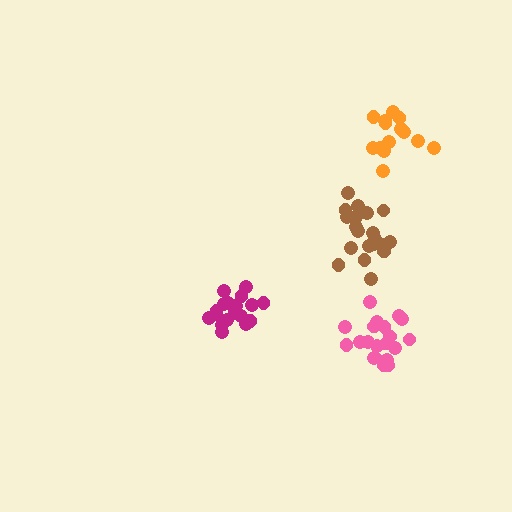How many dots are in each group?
Group 1: 20 dots, Group 2: 18 dots, Group 3: 20 dots, Group 4: 14 dots (72 total).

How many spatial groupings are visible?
There are 4 spatial groupings.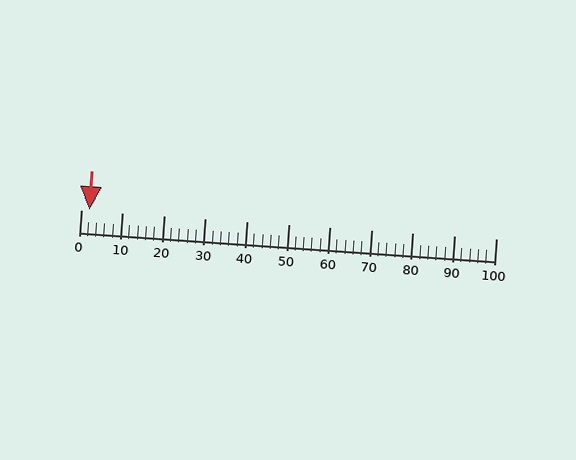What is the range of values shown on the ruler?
The ruler shows values from 0 to 100.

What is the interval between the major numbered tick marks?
The major tick marks are spaced 10 units apart.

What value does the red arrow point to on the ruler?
The red arrow points to approximately 2.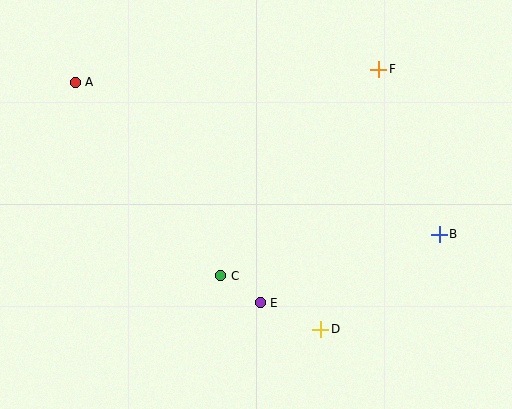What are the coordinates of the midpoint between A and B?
The midpoint between A and B is at (257, 158).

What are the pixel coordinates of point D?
Point D is at (321, 329).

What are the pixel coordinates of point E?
Point E is at (260, 303).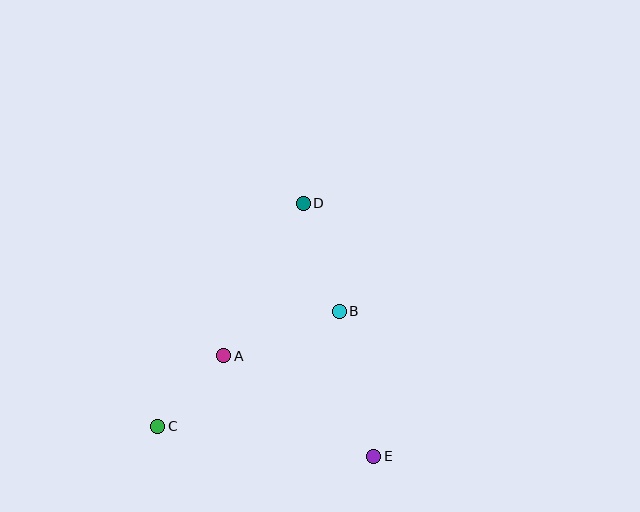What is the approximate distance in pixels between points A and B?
The distance between A and B is approximately 124 pixels.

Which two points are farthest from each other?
Points C and D are farthest from each other.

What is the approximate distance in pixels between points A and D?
The distance between A and D is approximately 172 pixels.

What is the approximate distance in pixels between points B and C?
The distance between B and C is approximately 215 pixels.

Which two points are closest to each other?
Points A and C are closest to each other.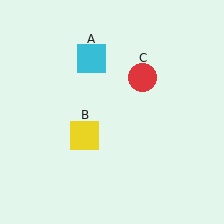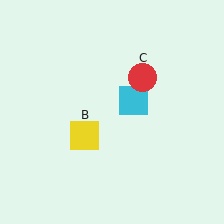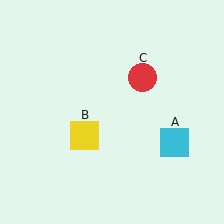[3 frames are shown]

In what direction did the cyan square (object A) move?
The cyan square (object A) moved down and to the right.